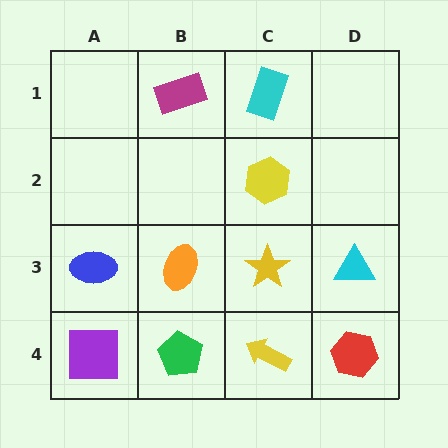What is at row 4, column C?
A yellow arrow.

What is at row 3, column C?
A yellow star.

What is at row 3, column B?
An orange ellipse.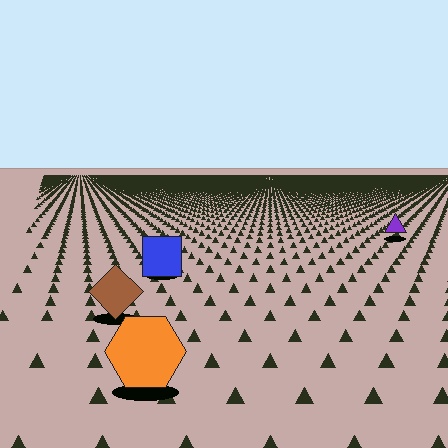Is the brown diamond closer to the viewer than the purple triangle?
Yes. The brown diamond is closer — you can tell from the texture gradient: the ground texture is coarser near it.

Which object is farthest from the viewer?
The purple triangle is farthest from the viewer. It appears smaller and the ground texture around it is denser.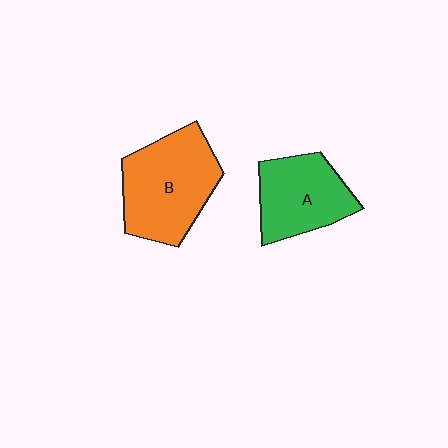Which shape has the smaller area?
Shape A (green).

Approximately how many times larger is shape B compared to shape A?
Approximately 1.3 times.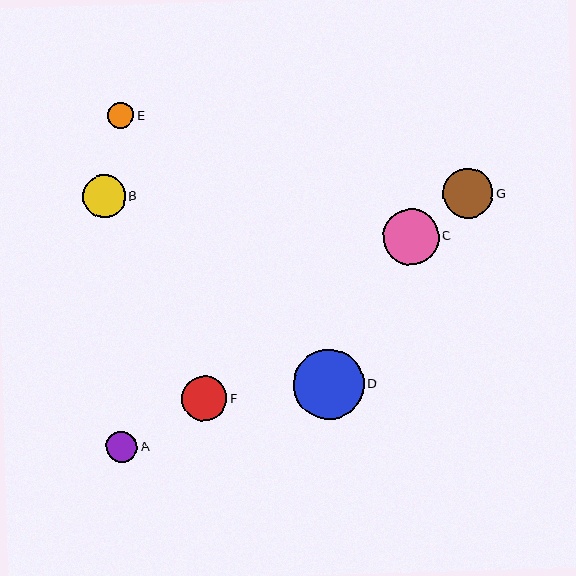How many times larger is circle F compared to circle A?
Circle F is approximately 1.5 times the size of circle A.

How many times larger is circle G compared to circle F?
Circle G is approximately 1.1 times the size of circle F.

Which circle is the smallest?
Circle E is the smallest with a size of approximately 26 pixels.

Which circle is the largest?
Circle D is the largest with a size of approximately 70 pixels.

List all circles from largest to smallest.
From largest to smallest: D, C, G, F, B, A, E.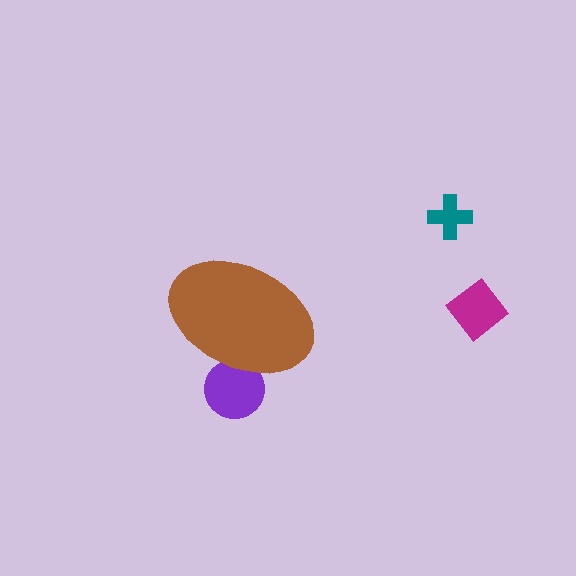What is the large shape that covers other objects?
A brown ellipse.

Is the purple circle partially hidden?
Yes, the purple circle is partially hidden behind the brown ellipse.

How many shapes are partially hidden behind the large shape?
1 shape is partially hidden.